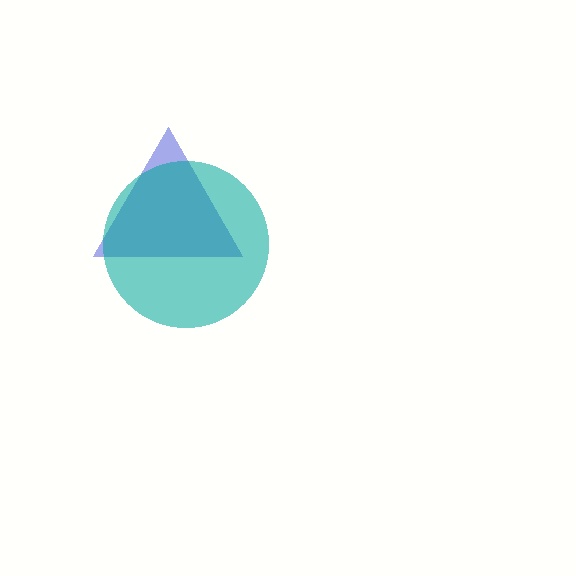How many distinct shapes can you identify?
There are 2 distinct shapes: a blue triangle, a teal circle.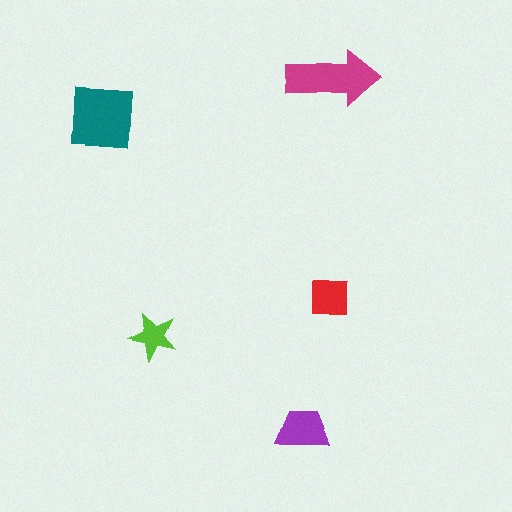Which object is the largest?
The teal square.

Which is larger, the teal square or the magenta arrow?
The teal square.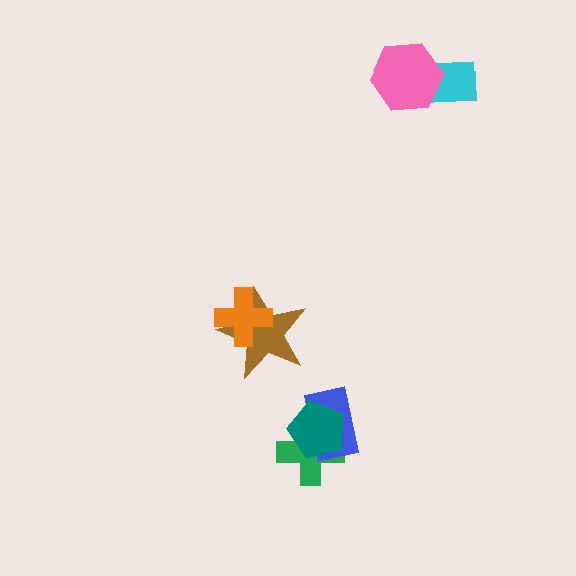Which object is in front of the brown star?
The orange cross is in front of the brown star.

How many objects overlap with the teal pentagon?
2 objects overlap with the teal pentagon.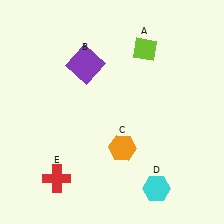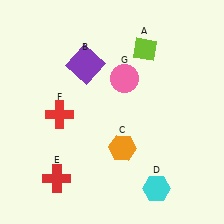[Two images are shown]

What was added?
A red cross (F), a pink circle (G) were added in Image 2.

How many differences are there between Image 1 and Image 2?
There are 2 differences between the two images.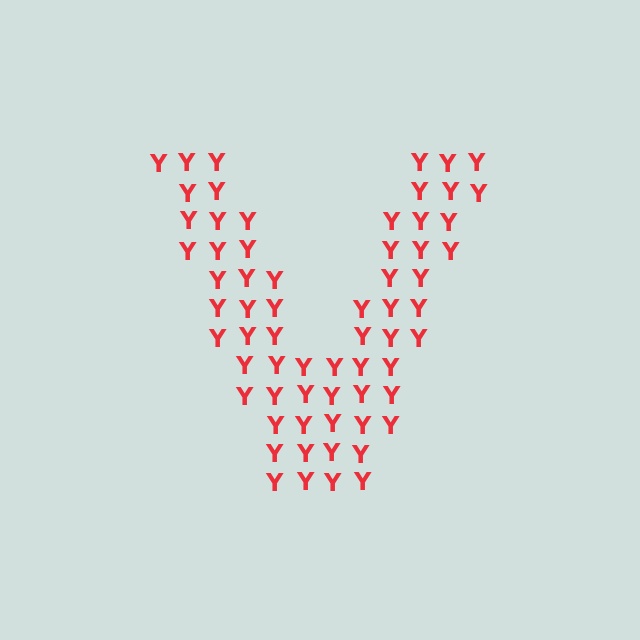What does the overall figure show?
The overall figure shows the letter V.